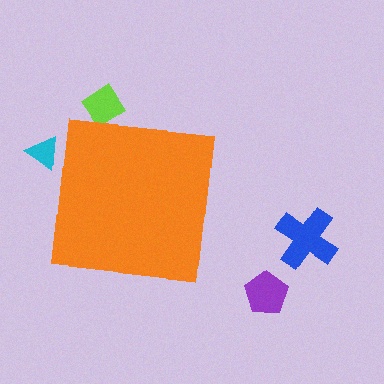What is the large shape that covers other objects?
An orange square.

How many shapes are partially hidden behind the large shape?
2 shapes are partially hidden.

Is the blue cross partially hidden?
No, the blue cross is fully visible.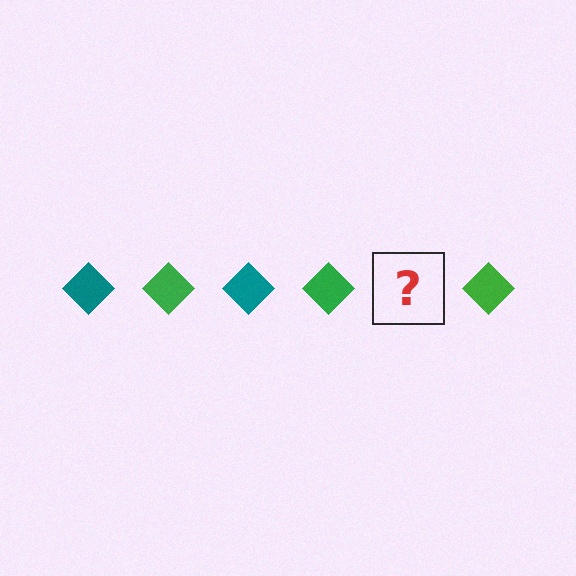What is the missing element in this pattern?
The missing element is a teal diamond.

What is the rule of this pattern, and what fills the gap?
The rule is that the pattern cycles through teal, green diamonds. The gap should be filled with a teal diamond.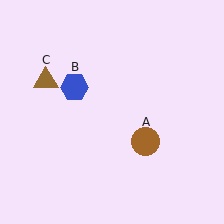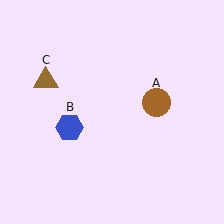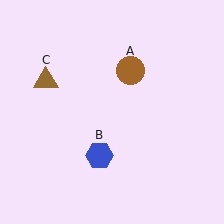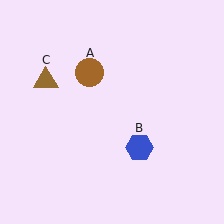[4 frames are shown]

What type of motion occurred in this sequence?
The brown circle (object A), blue hexagon (object B) rotated counterclockwise around the center of the scene.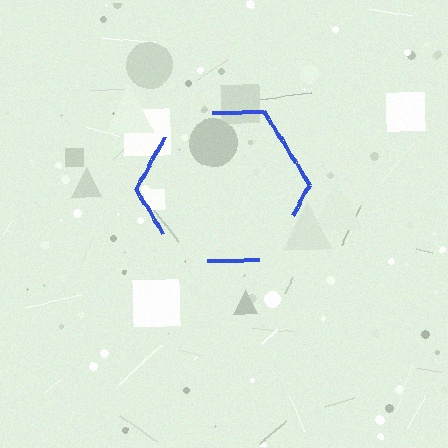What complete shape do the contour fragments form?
The contour fragments form a hexagon.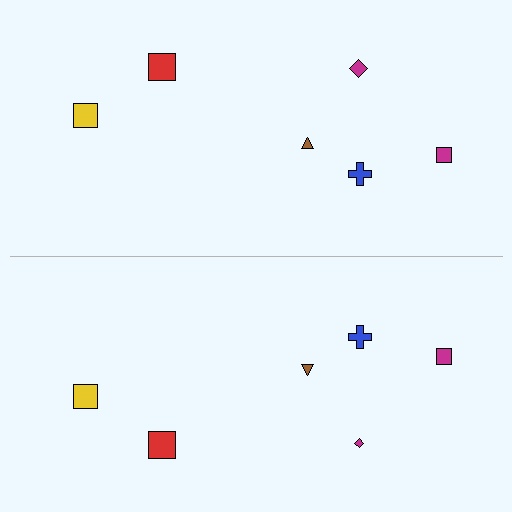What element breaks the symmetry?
The magenta diamond on the bottom side has a different size than its mirror counterpart.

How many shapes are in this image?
There are 12 shapes in this image.